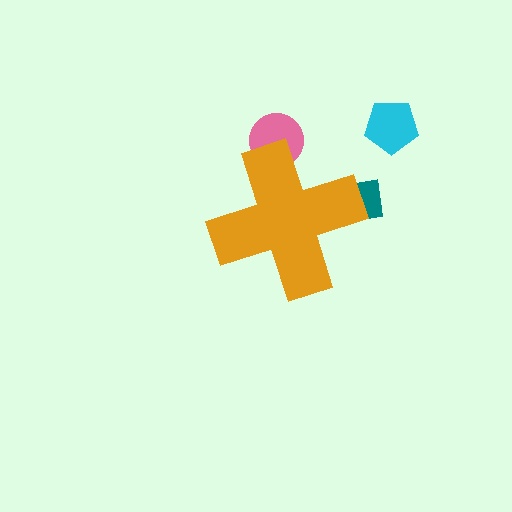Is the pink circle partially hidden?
Yes, the pink circle is partially hidden behind the orange cross.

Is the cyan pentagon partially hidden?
No, the cyan pentagon is fully visible.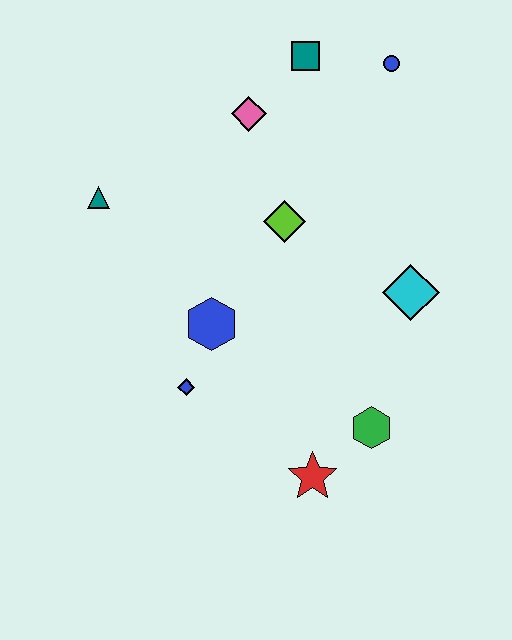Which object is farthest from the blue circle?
The red star is farthest from the blue circle.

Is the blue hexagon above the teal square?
No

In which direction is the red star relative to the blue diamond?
The red star is to the right of the blue diamond.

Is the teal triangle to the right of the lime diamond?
No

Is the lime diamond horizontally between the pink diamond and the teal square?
Yes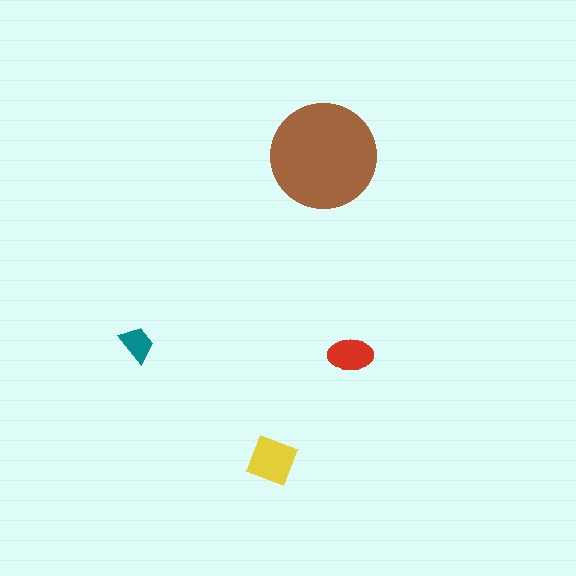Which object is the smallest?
The teal trapezoid.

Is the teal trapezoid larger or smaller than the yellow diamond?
Smaller.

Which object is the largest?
The brown circle.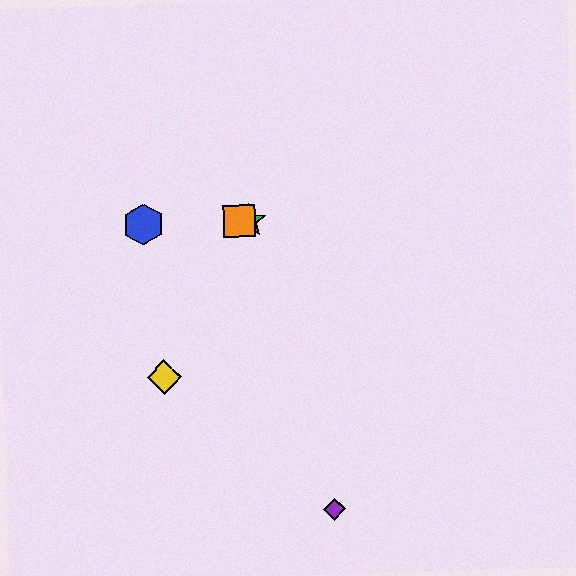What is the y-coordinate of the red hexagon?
The red hexagon is at y≈221.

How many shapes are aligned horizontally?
4 shapes (the red hexagon, the blue hexagon, the green star, the orange square) are aligned horizontally.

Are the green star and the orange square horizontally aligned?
Yes, both are at y≈221.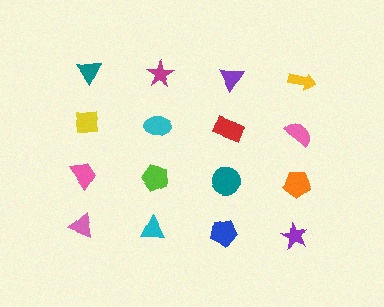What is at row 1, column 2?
A magenta star.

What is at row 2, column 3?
A red rectangle.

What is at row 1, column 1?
A teal triangle.